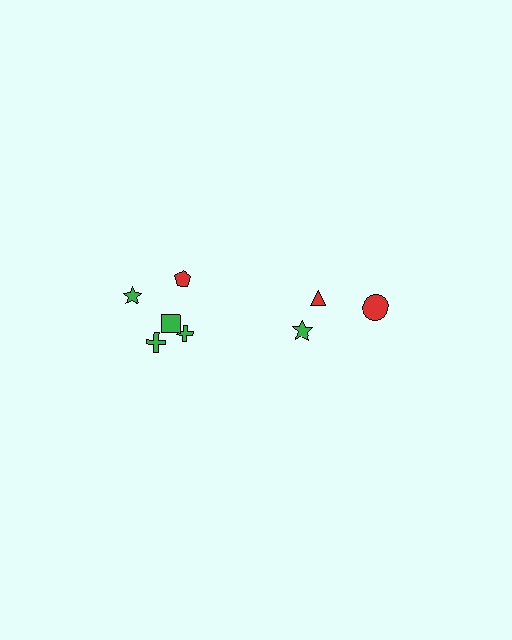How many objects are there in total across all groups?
There are 8 objects.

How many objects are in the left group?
There are 5 objects.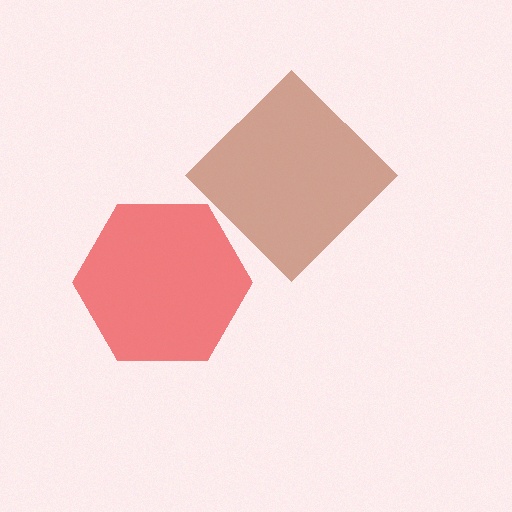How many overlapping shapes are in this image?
There are 2 overlapping shapes in the image.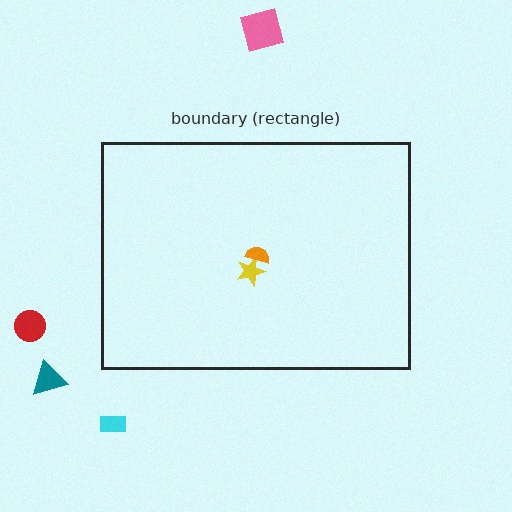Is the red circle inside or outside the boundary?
Outside.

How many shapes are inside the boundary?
2 inside, 4 outside.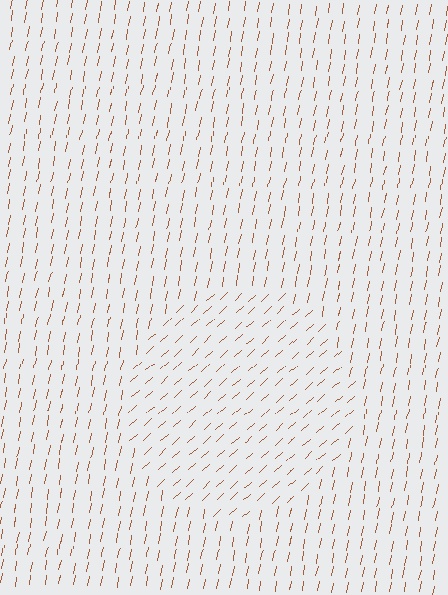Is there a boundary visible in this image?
Yes, there is a texture boundary formed by a change in line orientation.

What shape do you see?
I see a circle.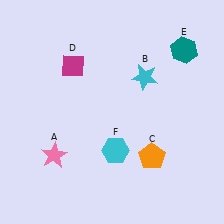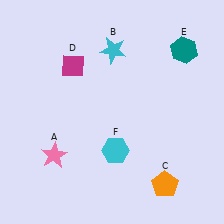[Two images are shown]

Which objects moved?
The objects that moved are: the cyan star (B), the orange pentagon (C).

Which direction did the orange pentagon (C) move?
The orange pentagon (C) moved down.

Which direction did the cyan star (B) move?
The cyan star (B) moved left.